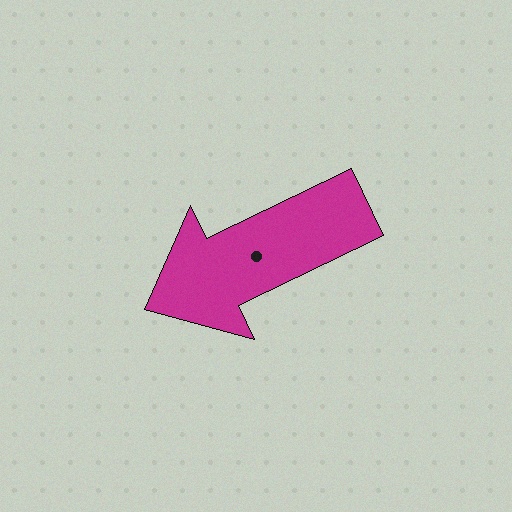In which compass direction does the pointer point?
Southwest.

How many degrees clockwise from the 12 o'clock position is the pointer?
Approximately 244 degrees.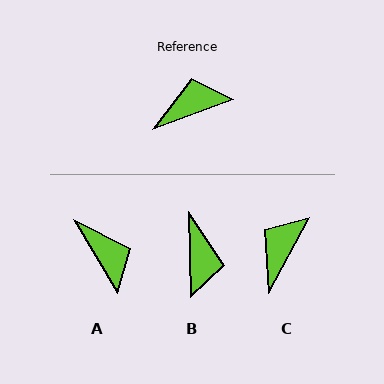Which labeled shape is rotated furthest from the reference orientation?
B, about 109 degrees away.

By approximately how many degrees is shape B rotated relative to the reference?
Approximately 109 degrees clockwise.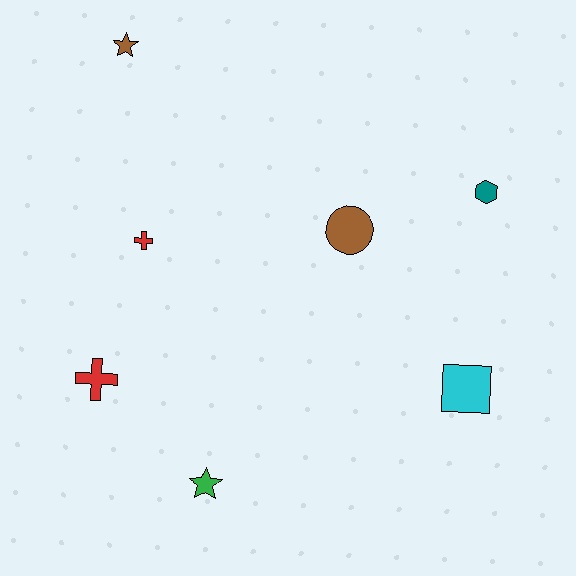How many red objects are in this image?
There are 2 red objects.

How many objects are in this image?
There are 7 objects.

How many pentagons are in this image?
There are no pentagons.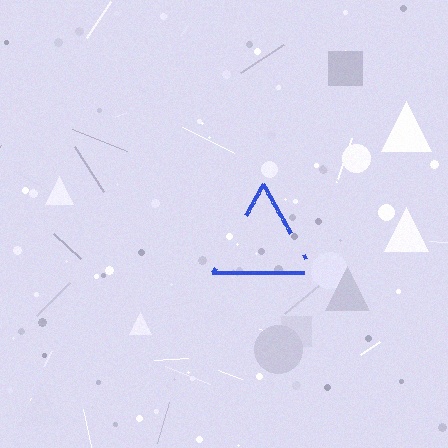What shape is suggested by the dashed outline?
The dashed outline suggests a triangle.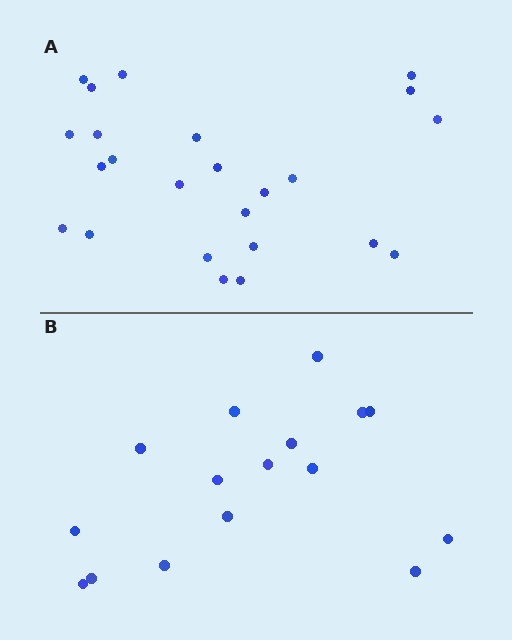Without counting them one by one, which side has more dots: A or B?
Region A (the top region) has more dots.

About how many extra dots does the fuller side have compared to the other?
Region A has roughly 8 or so more dots than region B.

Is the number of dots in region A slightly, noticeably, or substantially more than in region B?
Region A has substantially more. The ratio is roughly 1.5 to 1.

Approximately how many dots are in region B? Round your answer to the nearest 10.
About 20 dots. (The exact count is 16, which rounds to 20.)